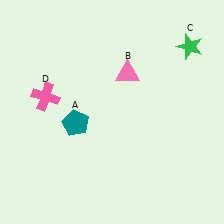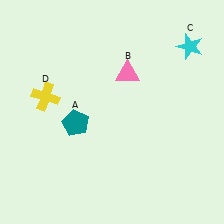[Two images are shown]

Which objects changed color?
C changed from green to cyan. D changed from pink to yellow.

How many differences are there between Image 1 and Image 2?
There are 2 differences between the two images.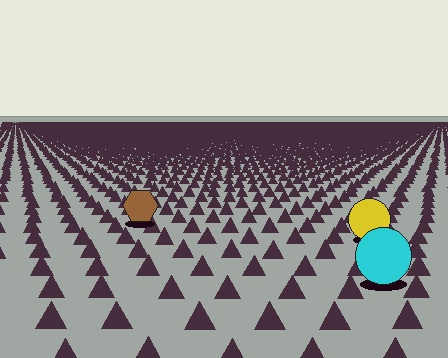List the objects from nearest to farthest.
From nearest to farthest: the cyan circle, the yellow circle, the brown hexagon.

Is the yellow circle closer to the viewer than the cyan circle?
No. The cyan circle is closer — you can tell from the texture gradient: the ground texture is coarser near it.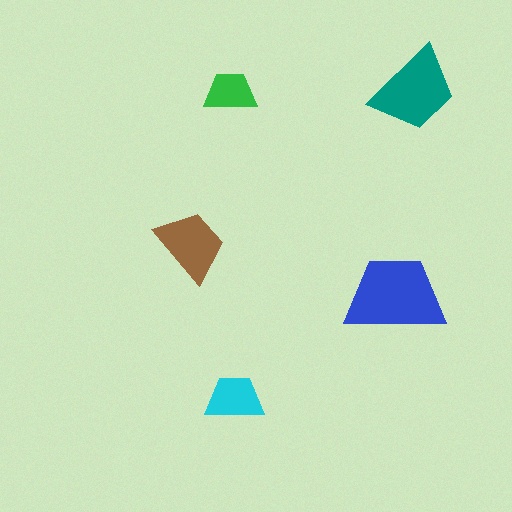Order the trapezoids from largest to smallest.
the blue one, the teal one, the brown one, the cyan one, the green one.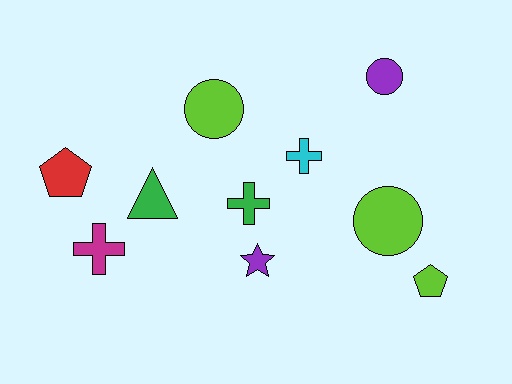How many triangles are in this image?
There is 1 triangle.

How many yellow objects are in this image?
There are no yellow objects.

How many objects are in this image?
There are 10 objects.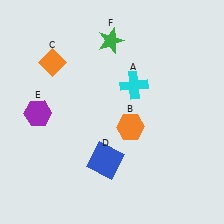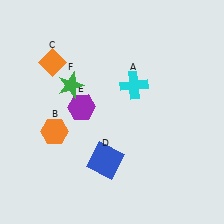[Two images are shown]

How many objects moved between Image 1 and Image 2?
3 objects moved between the two images.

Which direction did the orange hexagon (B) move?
The orange hexagon (B) moved left.